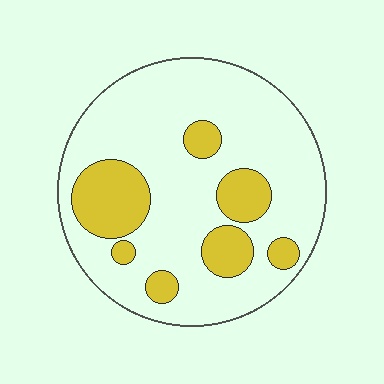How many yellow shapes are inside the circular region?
7.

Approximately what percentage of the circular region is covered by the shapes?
Approximately 25%.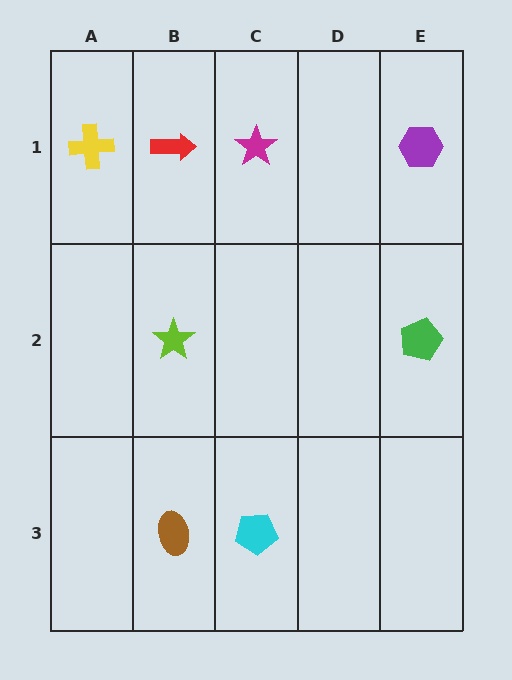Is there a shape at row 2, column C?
No, that cell is empty.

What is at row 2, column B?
A lime star.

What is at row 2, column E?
A green pentagon.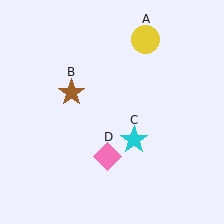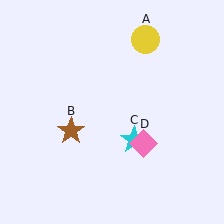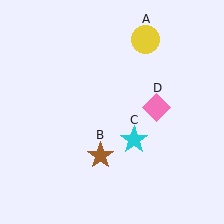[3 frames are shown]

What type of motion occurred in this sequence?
The brown star (object B), pink diamond (object D) rotated counterclockwise around the center of the scene.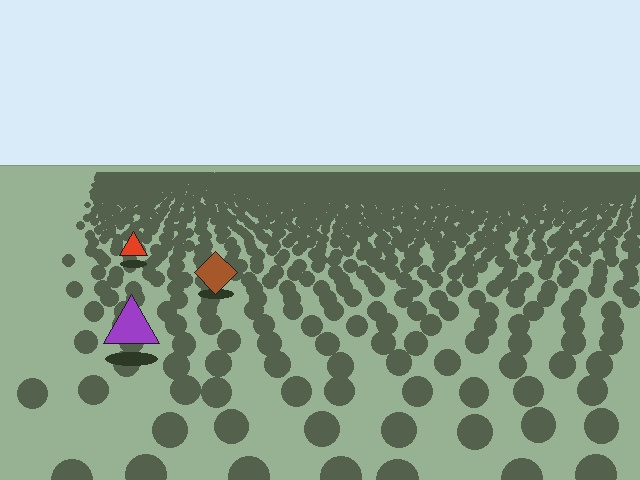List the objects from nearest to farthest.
From nearest to farthest: the purple triangle, the brown diamond, the red triangle.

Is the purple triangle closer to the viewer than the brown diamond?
Yes. The purple triangle is closer — you can tell from the texture gradient: the ground texture is coarser near it.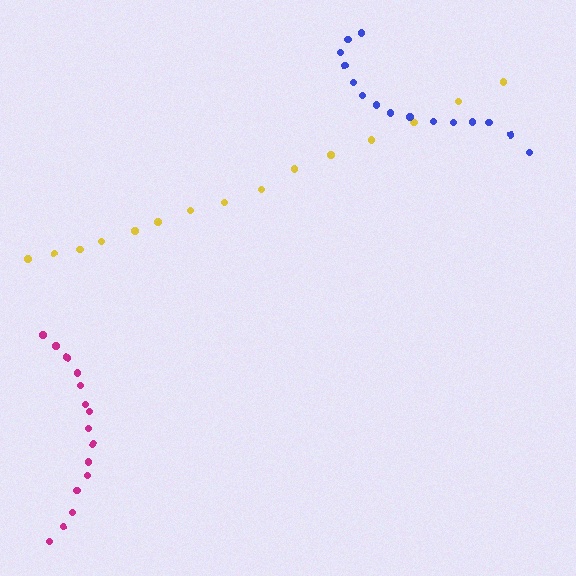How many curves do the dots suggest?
There are 3 distinct paths.